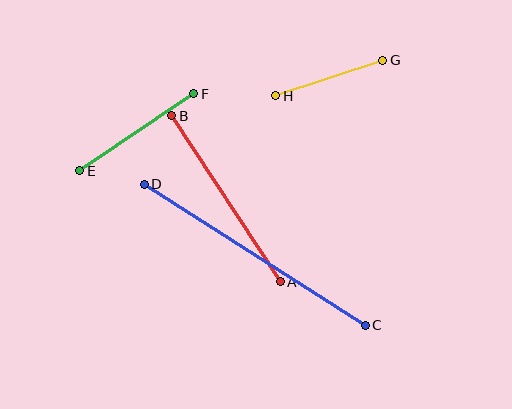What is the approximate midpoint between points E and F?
The midpoint is at approximately (137, 132) pixels.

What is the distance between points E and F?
The distance is approximately 138 pixels.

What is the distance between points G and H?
The distance is approximately 113 pixels.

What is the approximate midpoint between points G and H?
The midpoint is at approximately (329, 78) pixels.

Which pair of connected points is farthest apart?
Points C and D are farthest apart.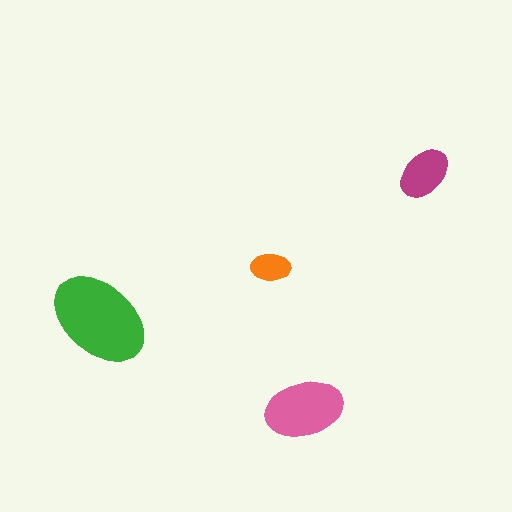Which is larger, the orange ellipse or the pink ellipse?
The pink one.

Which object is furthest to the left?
The green ellipse is leftmost.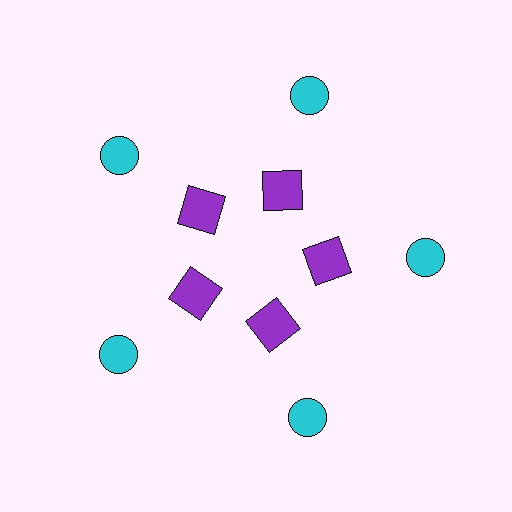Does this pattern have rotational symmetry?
Yes, this pattern has 5-fold rotational symmetry. It looks the same after rotating 72 degrees around the center.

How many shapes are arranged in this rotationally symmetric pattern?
There are 10 shapes, arranged in 5 groups of 2.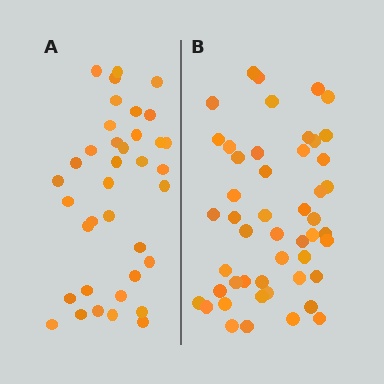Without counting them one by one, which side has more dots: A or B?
Region B (the right region) has more dots.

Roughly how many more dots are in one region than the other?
Region B has roughly 12 or so more dots than region A.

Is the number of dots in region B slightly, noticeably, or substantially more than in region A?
Region B has noticeably more, but not dramatically so. The ratio is roughly 1.3 to 1.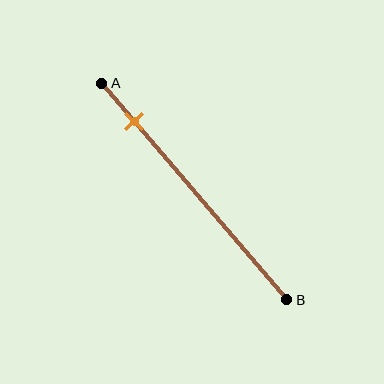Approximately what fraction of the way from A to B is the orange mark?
The orange mark is approximately 20% of the way from A to B.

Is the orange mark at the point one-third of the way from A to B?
No, the mark is at about 20% from A, not at the 33% one-third point.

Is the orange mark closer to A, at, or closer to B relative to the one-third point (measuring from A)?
The orange mark is closer to point A than the one-third point of segment AB.